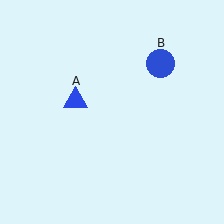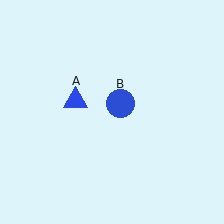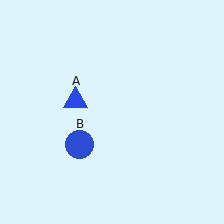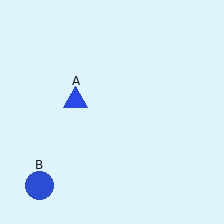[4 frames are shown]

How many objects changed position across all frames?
1 object changed position: blue circle (object B).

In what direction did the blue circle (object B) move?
The blue circle (object B) moved down and to the left.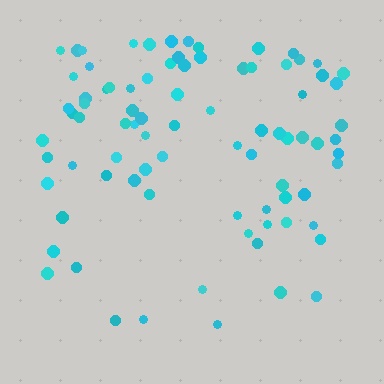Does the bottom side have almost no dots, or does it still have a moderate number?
Still a moderate number, just noticeably fewer than the top.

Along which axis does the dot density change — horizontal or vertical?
Vertical.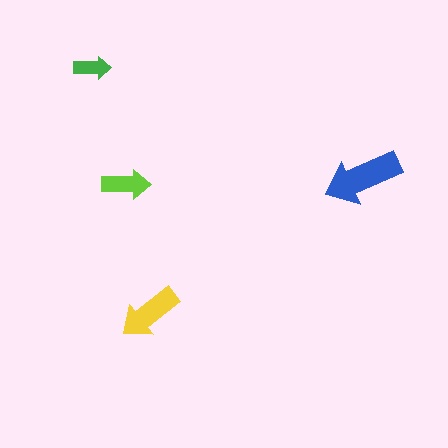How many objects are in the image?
There are 4 objects in the image.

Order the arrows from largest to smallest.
the blue one, the yellow one, the lime one, the green one.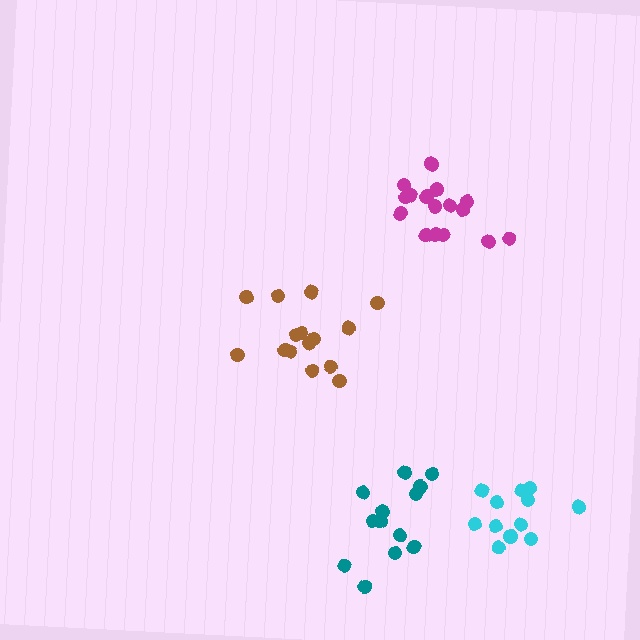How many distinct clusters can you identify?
There are 4 distinct clusters.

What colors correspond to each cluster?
The clusters are colored: magenta, brown, cyan, teal.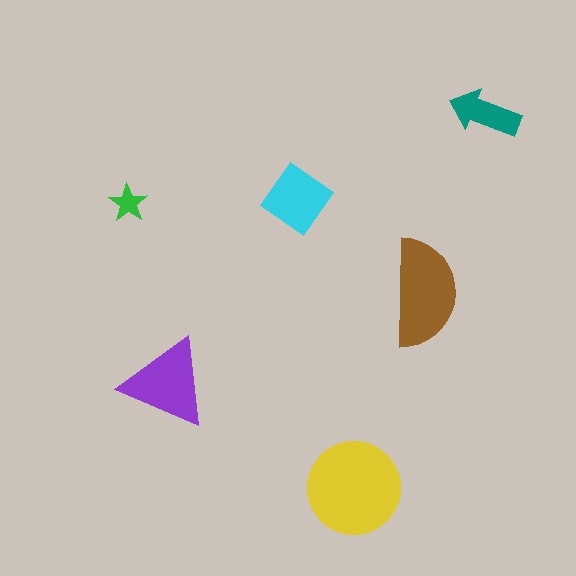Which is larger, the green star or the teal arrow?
The teal arrow.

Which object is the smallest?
The green star.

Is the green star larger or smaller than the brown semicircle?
Smaller.